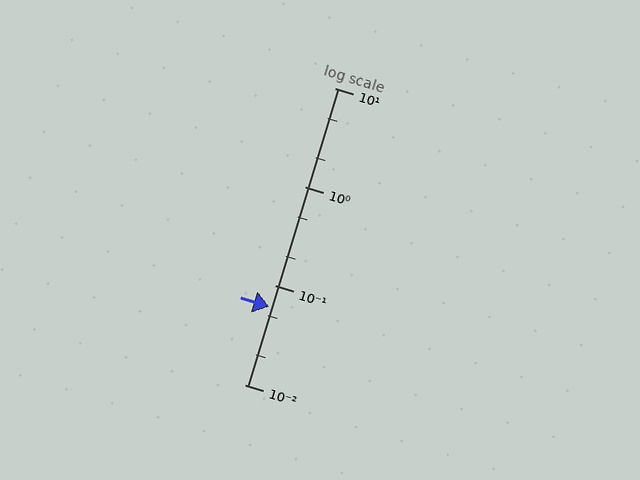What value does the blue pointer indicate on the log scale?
The pointer indicates approximately 0.062.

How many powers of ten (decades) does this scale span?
The scale spans 3 decades, from 0.01 to 10.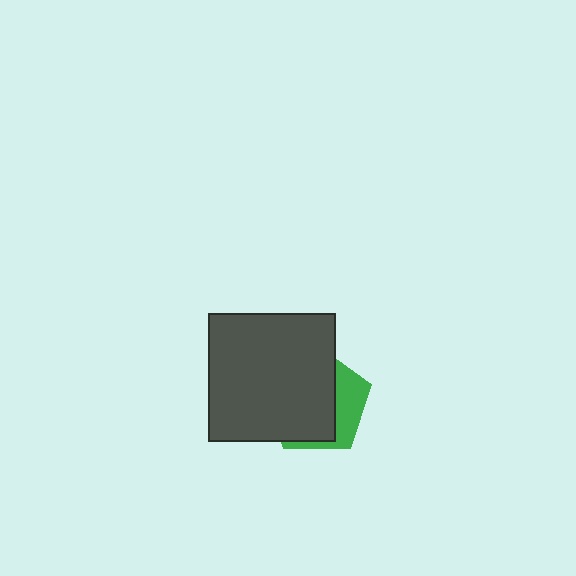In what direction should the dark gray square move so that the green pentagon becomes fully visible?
The dark gray square should move left. That is the shortest direction to clear the overlap and leave the green pentagon fully visible.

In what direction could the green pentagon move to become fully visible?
The green pentagon could move right. That would shift it out from behind the dark gray square entirely.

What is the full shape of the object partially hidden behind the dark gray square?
The partially hidden object is a green pentagon.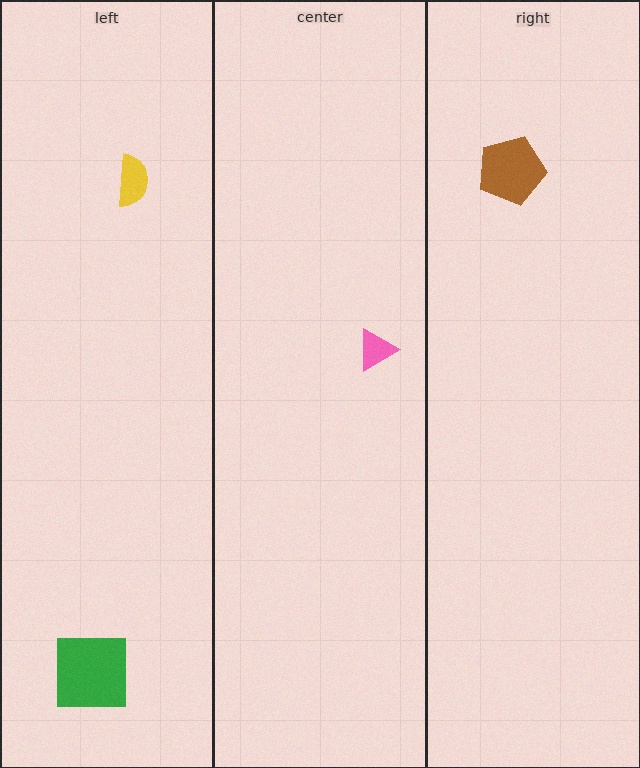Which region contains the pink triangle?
The center region.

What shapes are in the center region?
The pink triangle.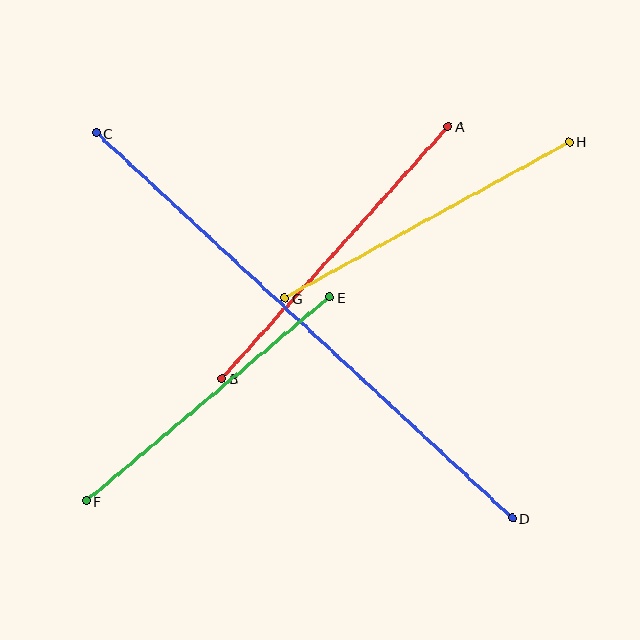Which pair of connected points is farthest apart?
Points C and D are farthest apart.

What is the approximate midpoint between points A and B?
The midpoint is at approximately (335, 253) pixels.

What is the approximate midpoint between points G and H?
The midpoint is at approximately (427, 220) pixels.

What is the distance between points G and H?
The distance is approximately 325 pixels.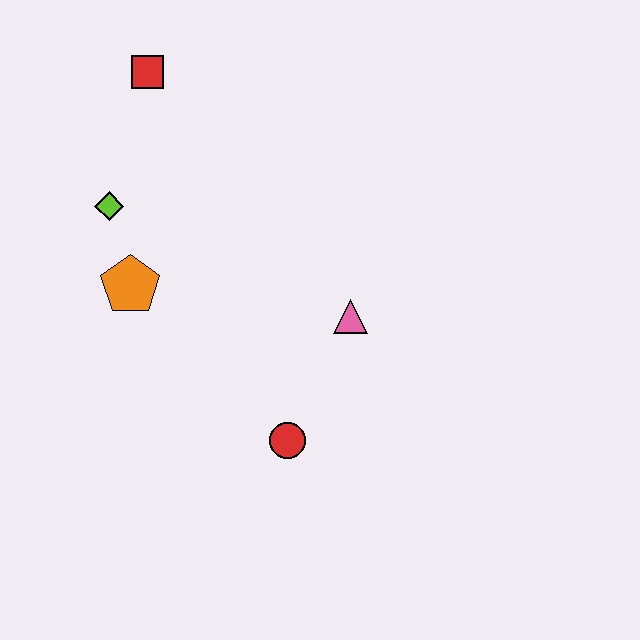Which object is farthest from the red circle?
The red square is farthest from the red circle.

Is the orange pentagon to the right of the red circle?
No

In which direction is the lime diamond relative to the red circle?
The lime diamond is above the red circle.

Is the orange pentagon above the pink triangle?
Yes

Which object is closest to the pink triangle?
The red circle is closest to the pink triangle.